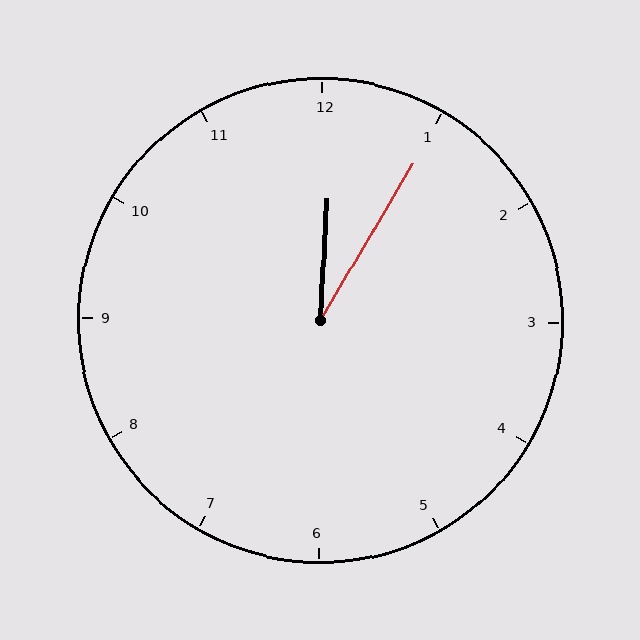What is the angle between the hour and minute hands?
Approximately 28 degrees.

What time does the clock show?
12:05.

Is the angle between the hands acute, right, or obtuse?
It is acute.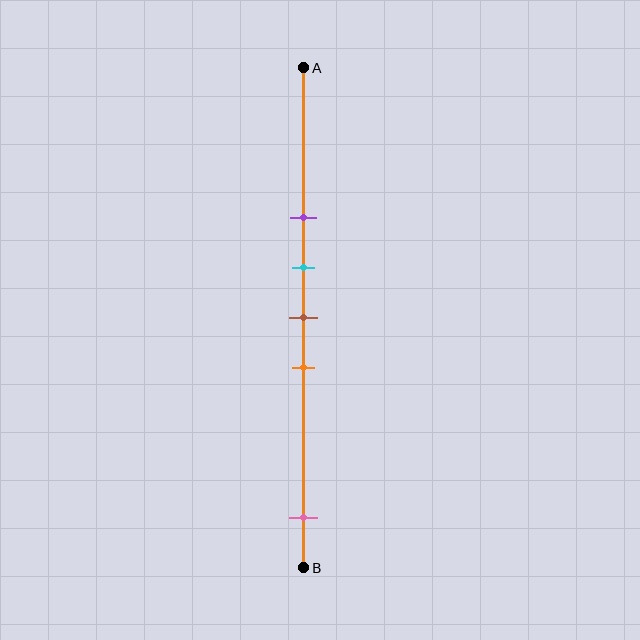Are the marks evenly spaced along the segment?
No, the marks are not evenly spaced.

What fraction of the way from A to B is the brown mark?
The brown mark is approximately 50% (0.5) of the way from A to B.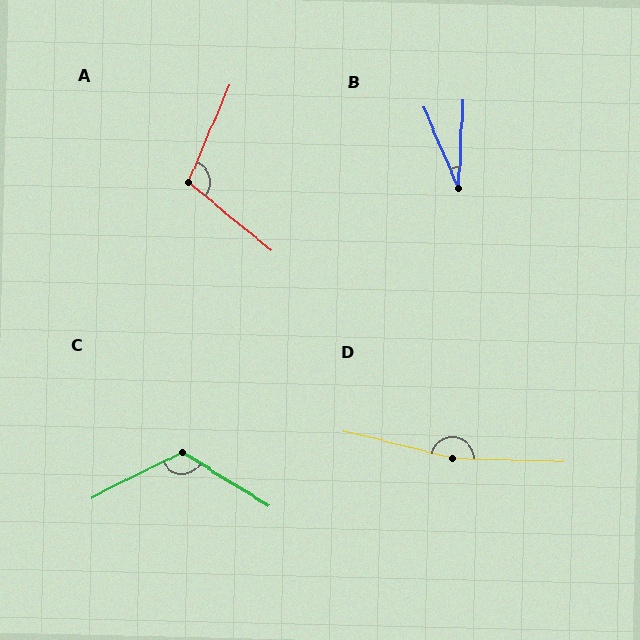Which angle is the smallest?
B, at approximately 26 degrees.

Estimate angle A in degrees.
Approximately 106 degrees.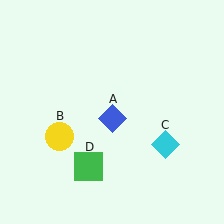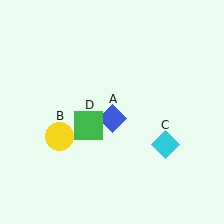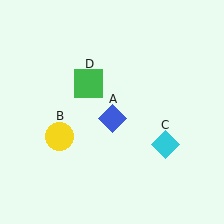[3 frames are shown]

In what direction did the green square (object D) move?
The green square (object D) moved up.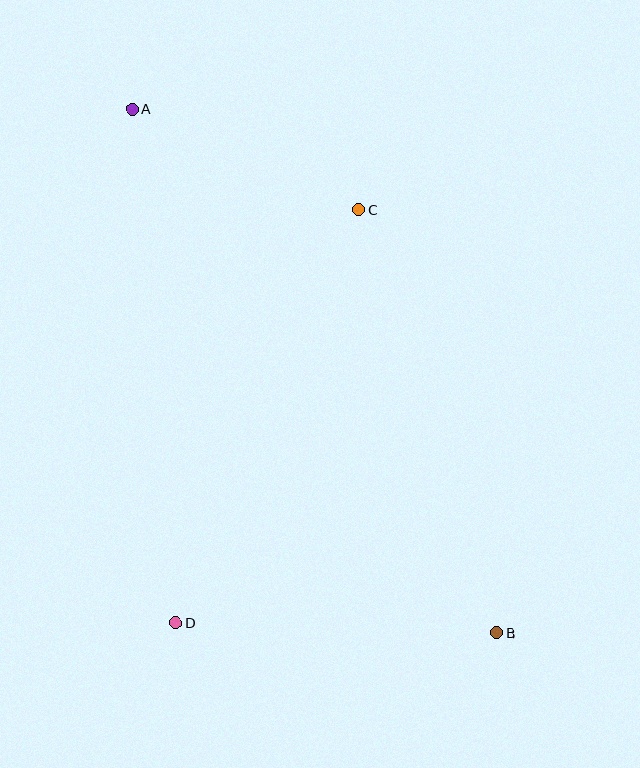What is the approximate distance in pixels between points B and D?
The distance between B and D is approximately 321 pixels.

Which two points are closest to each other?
Points A and C are closest to each other.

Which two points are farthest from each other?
Points A and B are farthest from each other.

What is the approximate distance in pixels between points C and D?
The distance between C and D is approximately 452 pixels.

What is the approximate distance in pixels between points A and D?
The distance between A and D is approximately 515 pixels.